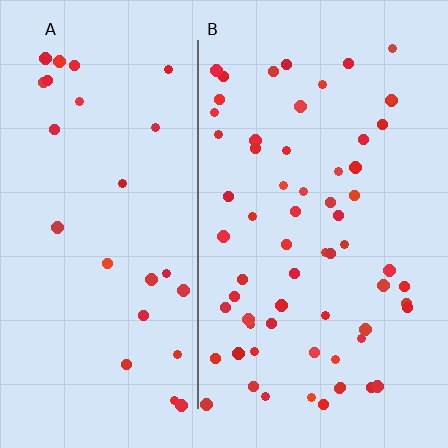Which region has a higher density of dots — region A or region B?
B (the right).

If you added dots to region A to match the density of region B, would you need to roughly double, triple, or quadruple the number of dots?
Approximately double.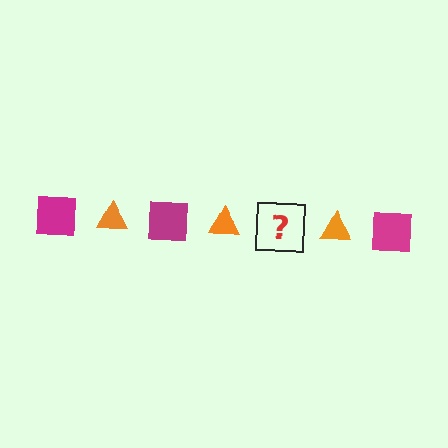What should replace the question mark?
The question mark should be replaced with a magenta square.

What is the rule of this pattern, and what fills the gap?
The rule is that the pattern alternates between magenta square and orange triangle. The gap should be filled with a magenta square.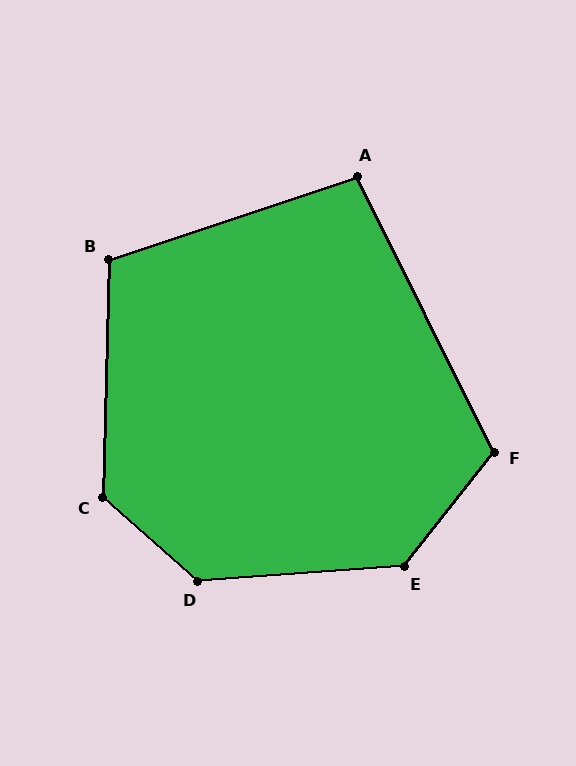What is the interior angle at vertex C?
Approximately 130 degrees (obtuse).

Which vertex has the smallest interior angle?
A, at approximately 98 degrees.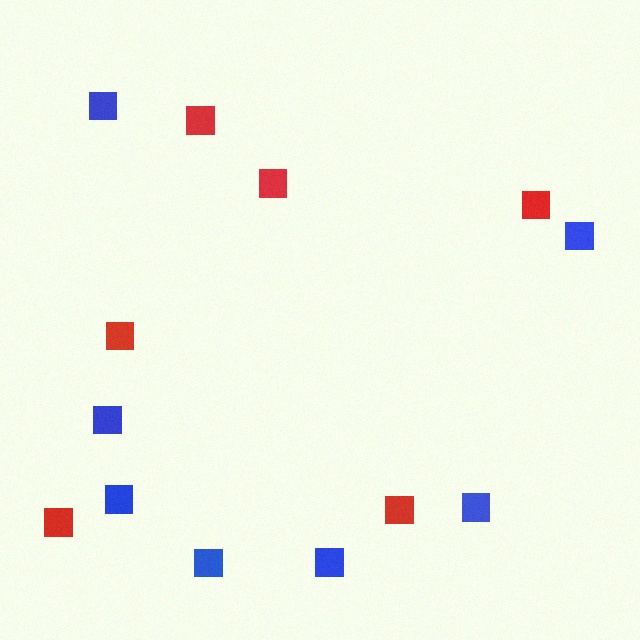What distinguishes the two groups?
There are 2 groups: one group of blue squares (7) and one group of red squares (6).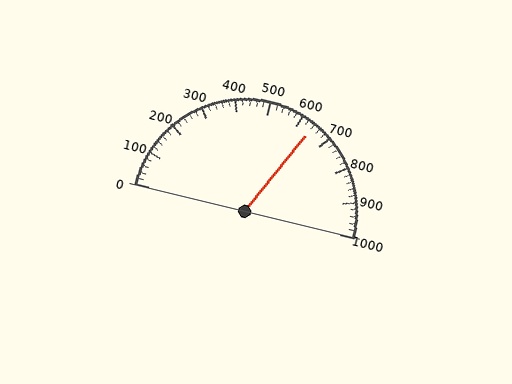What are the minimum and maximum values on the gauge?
The gauge ranges from 0 to 1000.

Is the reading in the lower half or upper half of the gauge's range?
The reading is in the upper half of the range (0 to 1000).